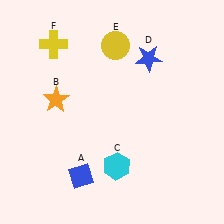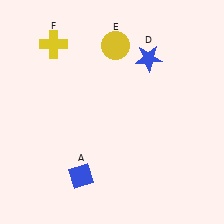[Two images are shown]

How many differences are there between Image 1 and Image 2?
There are 2 differences between the two images.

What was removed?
The orange star (B), the cyan hexagon (C) were removed in Image 2.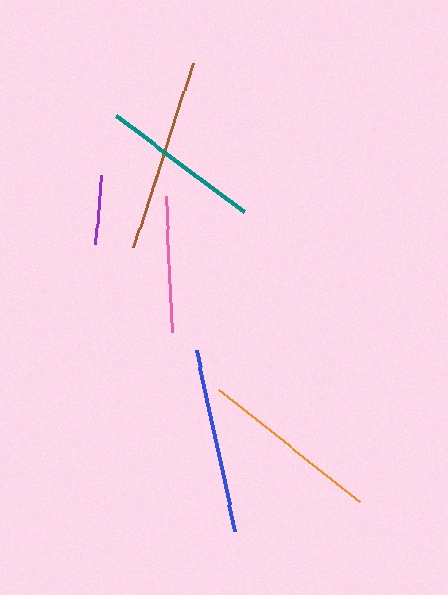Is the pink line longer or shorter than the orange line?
The orange line is longer than the pink line.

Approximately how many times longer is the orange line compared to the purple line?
The orange line is approximately 2.6 times the length of the purple line.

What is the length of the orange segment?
The orange segment is approximately 180 pixels long.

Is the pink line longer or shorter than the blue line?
The blue line is longer than the pink line.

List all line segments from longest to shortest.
From longest to shortest: brown, blue, orange, teal, pink, purple.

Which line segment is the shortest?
The purple line is the shortest at approximately 69 pixels.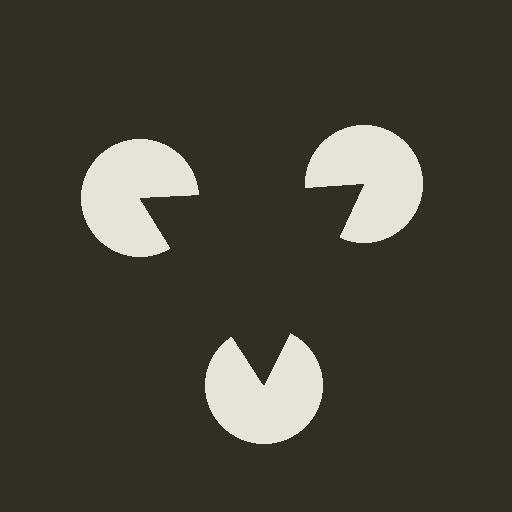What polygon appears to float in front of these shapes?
An illusory triangle — its edges are inferred from the aligned wedge cuts in the pac-man discs, not physically drawn.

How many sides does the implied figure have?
3 sides.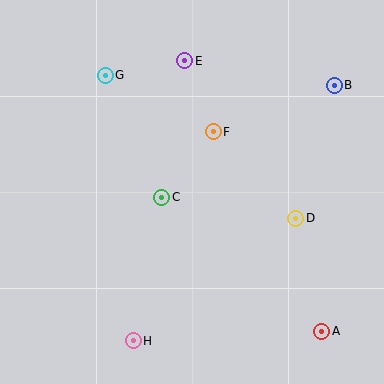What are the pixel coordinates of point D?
Point D is at (296, 218).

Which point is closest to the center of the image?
Point C at (162, 197) is closest to the center.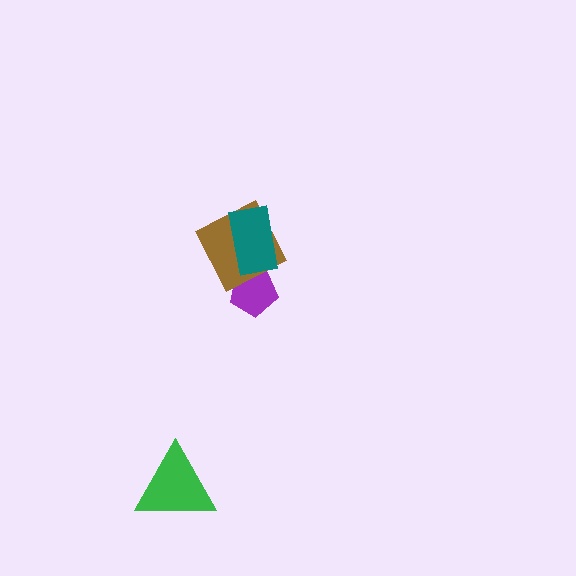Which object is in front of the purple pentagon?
The brown diamond is in front of the purple pentagon.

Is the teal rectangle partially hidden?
No, no other shape covers it.